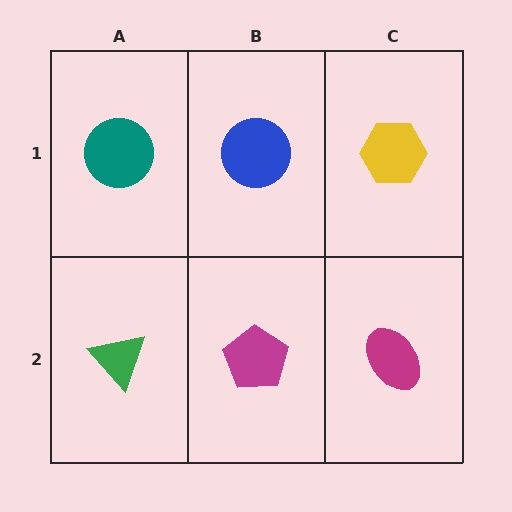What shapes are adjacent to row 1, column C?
A magenta ellipse (row 2, column C), a blue circle (row 1, column B).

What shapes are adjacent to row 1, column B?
A magenta pentagon (row 2, column B), a teal circle (row 1, column A), a yellow hexagon (row 1, column C).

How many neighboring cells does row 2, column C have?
2.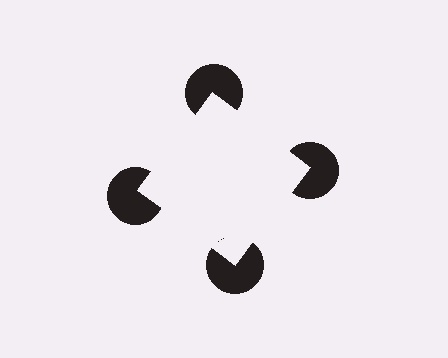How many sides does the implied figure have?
4 sides.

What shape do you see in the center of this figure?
An illusory square — its edges are inferred from the aligned wedge cuts in the pac-man discs, not physically drawn.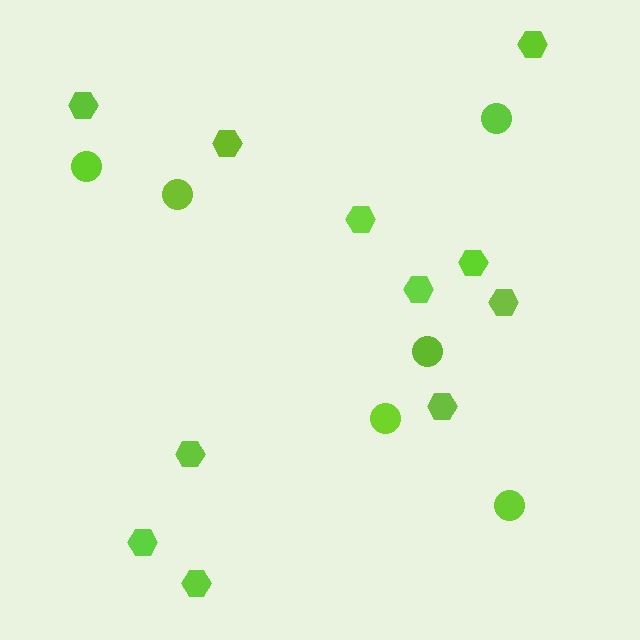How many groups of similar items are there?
There are 2 groups: one group of hexagons (11) and one group of circles (6).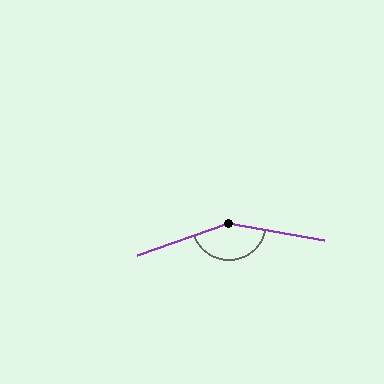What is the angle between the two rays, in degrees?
Approximately 150 degrees.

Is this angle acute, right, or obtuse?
It is obtuse.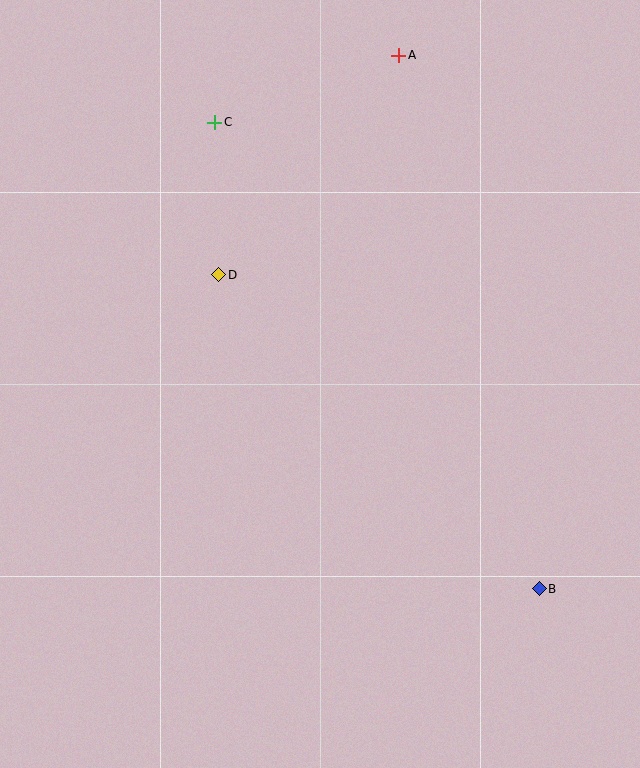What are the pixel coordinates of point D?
Point D is at (219, 275).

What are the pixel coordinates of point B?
Point B is at (539, 589).